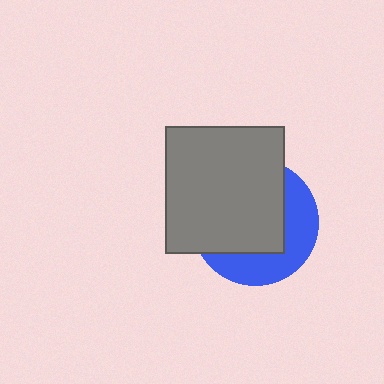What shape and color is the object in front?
The object in front is a gray rectangle.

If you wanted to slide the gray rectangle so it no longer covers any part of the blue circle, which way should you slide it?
Slide it toward the upper-left — that is the most direct way to separate the two shapes.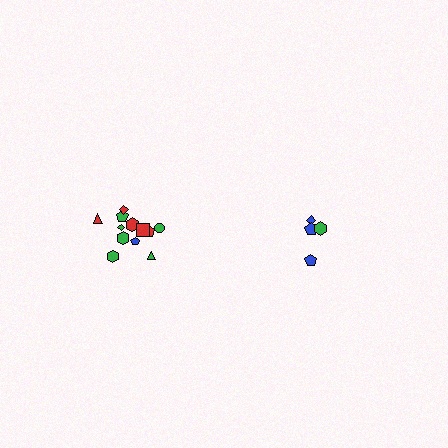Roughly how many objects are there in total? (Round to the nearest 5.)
Roughly 15 objects in total.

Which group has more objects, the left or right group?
The left group.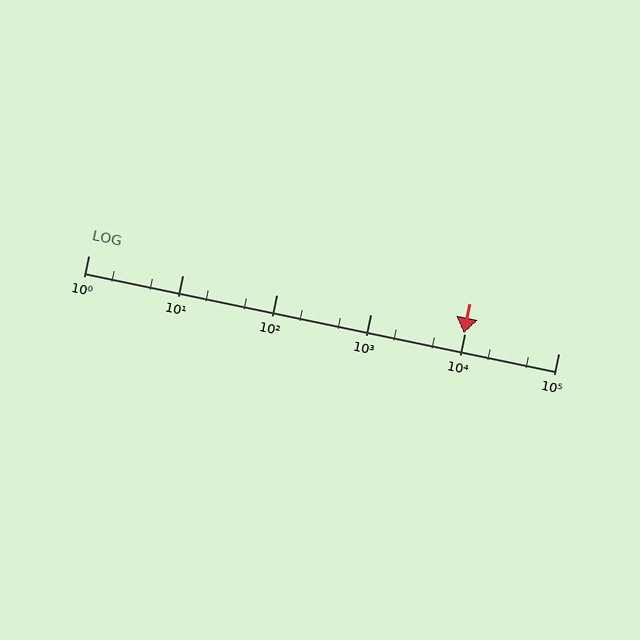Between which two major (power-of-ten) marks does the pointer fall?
The pointer is between 1000 and 10000.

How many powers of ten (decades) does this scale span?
The scale spans 5 decades, from 1 to 100000.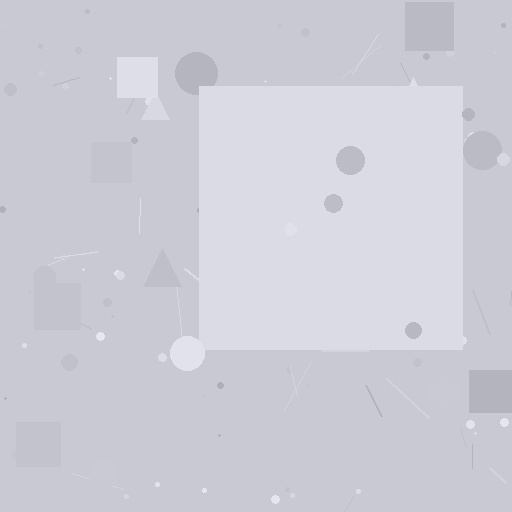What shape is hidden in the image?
A square is hidden in the image.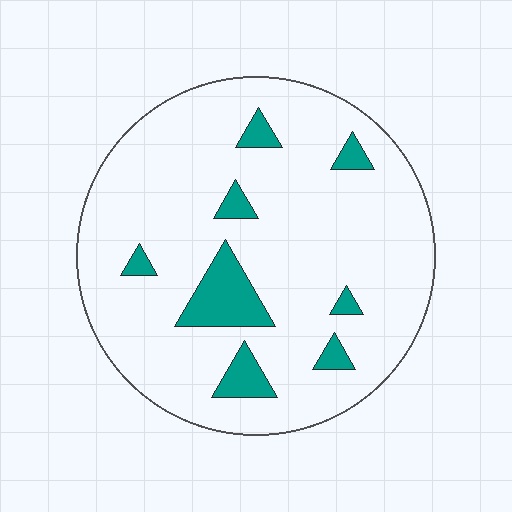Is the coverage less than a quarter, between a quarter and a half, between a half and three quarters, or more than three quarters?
Less than a quarter.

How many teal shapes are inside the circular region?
8.